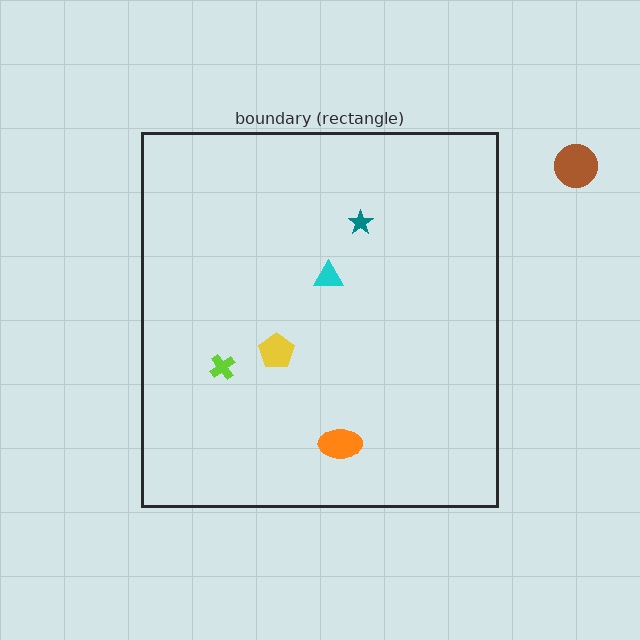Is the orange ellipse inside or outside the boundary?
Inside.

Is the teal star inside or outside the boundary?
Inside.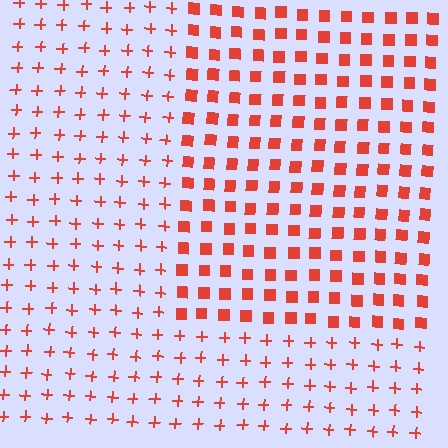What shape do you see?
I see a rectangle.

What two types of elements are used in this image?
The image uses squares inside the rectangle region and plus signs outside it.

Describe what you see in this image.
The image is filled with small red elements arranged in a uniform grid. A rectangle-shaped region contains squares, while the surrounding area contains plus signs. The boundary is defined purely by the change in element shape.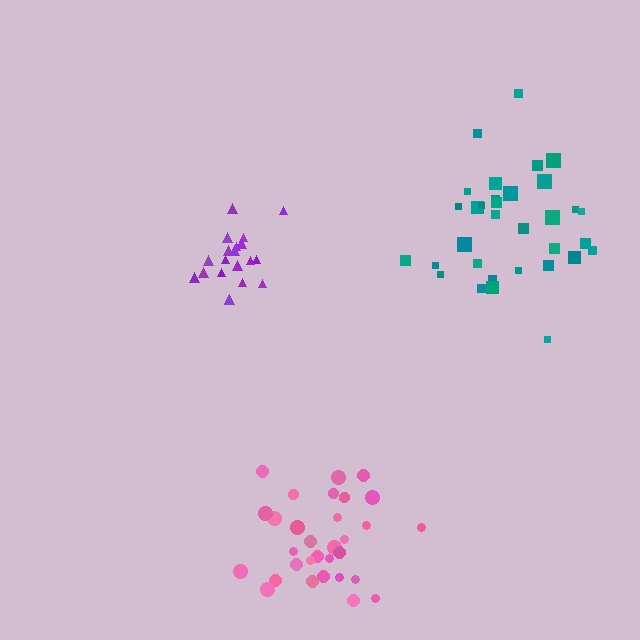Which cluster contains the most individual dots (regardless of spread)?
Teal (34).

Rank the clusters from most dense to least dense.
purple, teal, pink.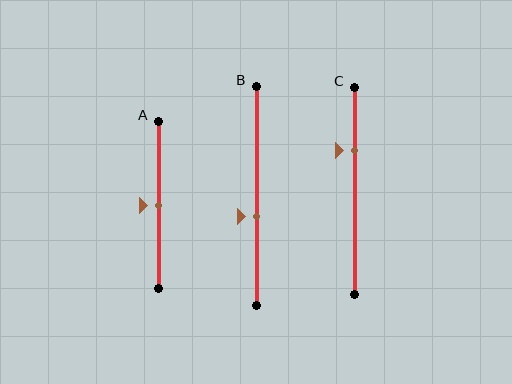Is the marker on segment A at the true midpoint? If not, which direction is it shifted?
Yes, the marker on segment A is at the true midpoint.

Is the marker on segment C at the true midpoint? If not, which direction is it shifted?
No, the marker on segment C is shifted upward by about 20% of the segment length.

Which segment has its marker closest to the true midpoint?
Segment A has its marker closest to the true midpoint.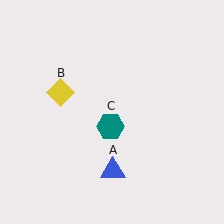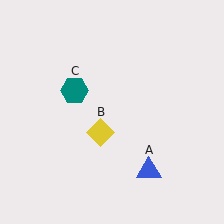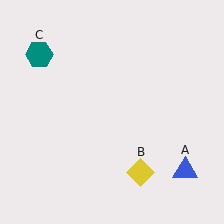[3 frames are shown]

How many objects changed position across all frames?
3 objects changed position: blue triangle (object A), yellow diamond (object B), teal hexagon (object C).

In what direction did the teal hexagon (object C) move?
The teal hexagon (object C) moved up and to the left.